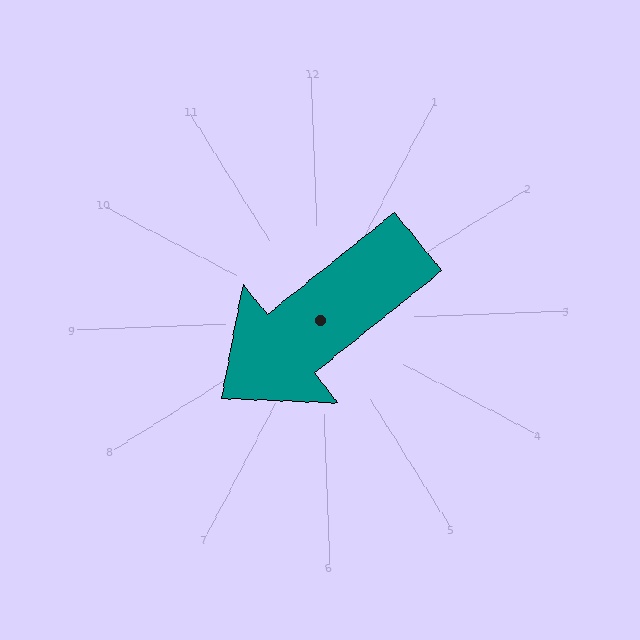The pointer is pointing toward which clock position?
Roughly 8 o'clock.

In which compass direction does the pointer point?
Southwest.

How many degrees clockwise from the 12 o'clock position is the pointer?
Approximately 234 degrees.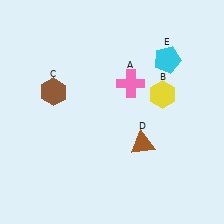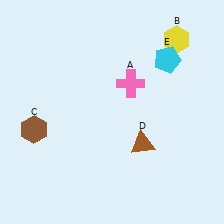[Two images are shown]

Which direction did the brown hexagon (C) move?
The brown hexagon (C) moved down.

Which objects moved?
The objects that moved are: the yellow hexagon (B), the brown hexagon (C).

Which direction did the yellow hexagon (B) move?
The yellow hexagon (B) moved up.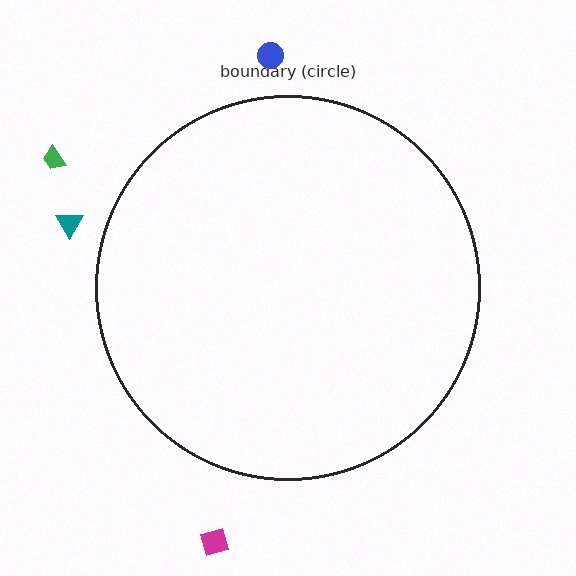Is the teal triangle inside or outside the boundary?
Outside.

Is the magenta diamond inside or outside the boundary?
Outside.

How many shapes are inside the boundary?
0 inside, 4 outside.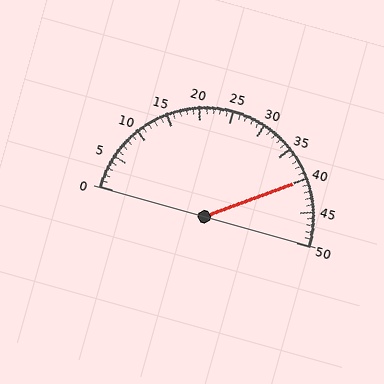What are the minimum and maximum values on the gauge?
The gauge ranges from 0 to 50.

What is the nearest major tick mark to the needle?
The nearest major tick mark is 40.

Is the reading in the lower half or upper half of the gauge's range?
The reading is in the upper half of the range (0 to 50).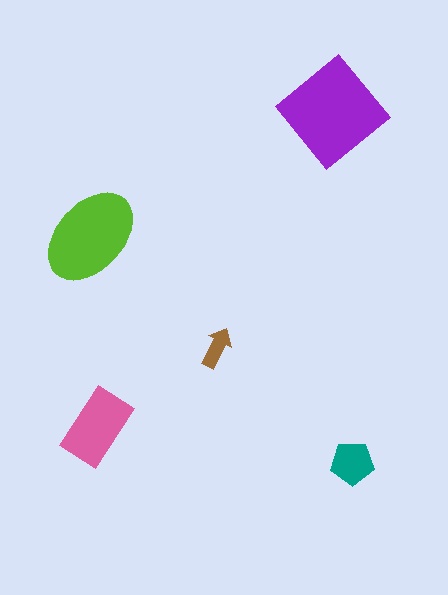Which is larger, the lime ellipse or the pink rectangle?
The lime ellipse.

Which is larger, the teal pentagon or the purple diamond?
The purple diamond.